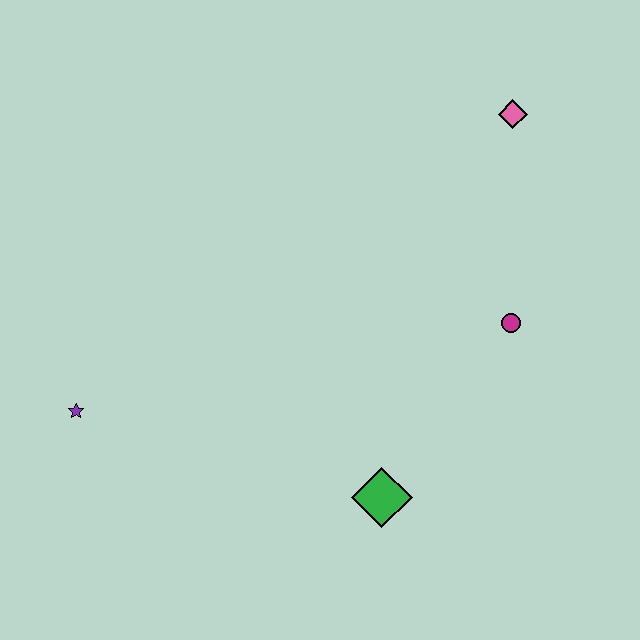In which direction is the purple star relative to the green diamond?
The purple star is to the left of the green diamond.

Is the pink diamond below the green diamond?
No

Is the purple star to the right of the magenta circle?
No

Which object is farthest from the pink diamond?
The purple star is farthest from the pink diamond.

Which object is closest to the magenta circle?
The pink diamond is closest to the magenta circle.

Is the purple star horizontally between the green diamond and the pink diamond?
No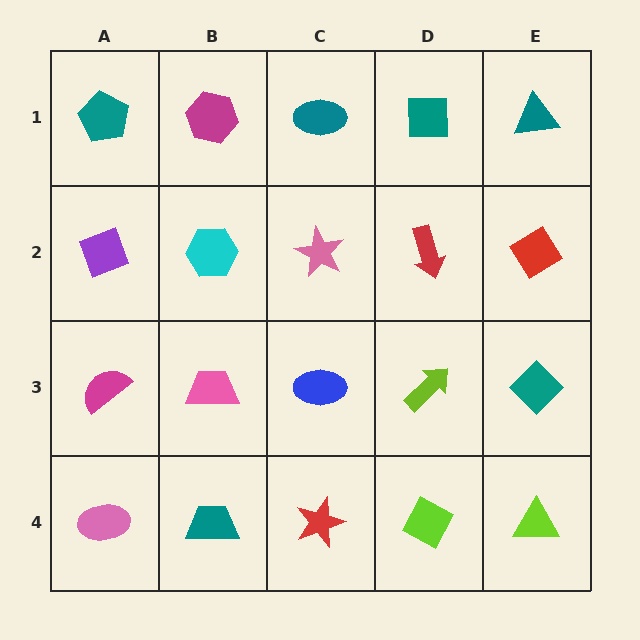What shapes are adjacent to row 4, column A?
A magenta semicircle (row 3, column A), a teal trapezoid (row 4, column B).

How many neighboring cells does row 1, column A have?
2.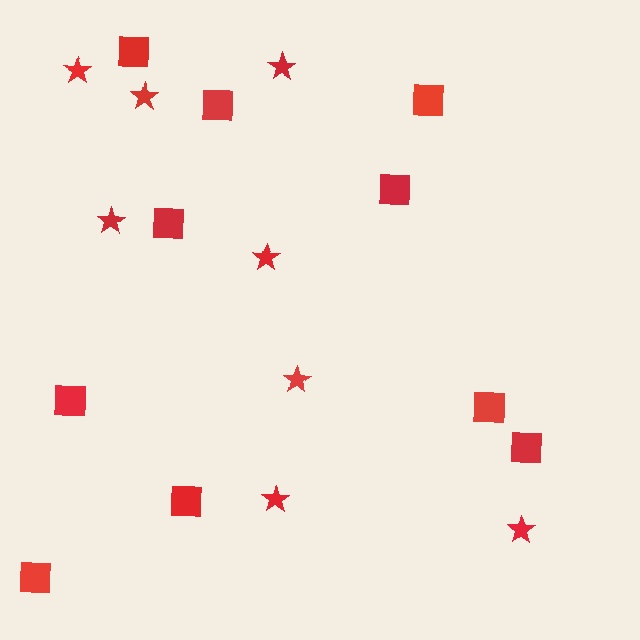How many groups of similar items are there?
There are 2 groups: one group of stars (8) and one group of squares (10).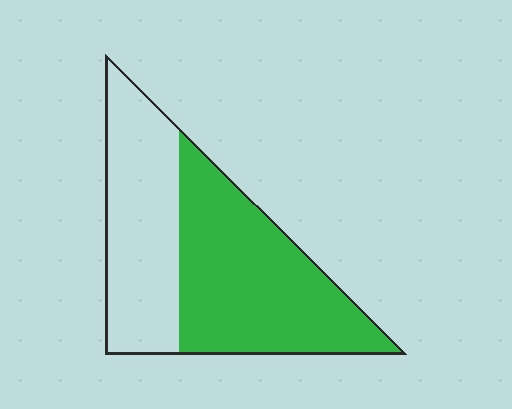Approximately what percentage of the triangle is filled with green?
Approximately 55%.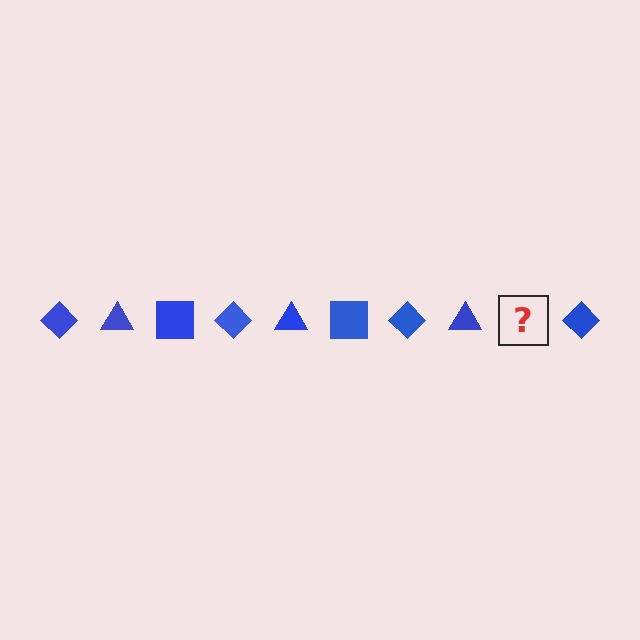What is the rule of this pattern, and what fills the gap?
The rule is that the pattern cycles through diamond, triangle, square shapes in blue. The gap should be filled with a blue square.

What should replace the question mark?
The question mark should be replaced with a blue square.